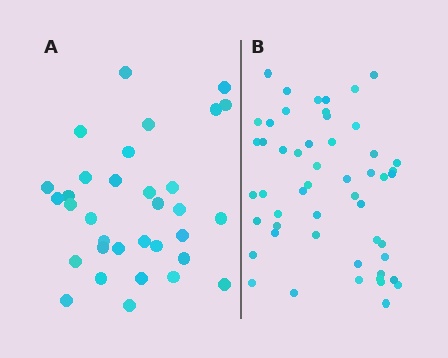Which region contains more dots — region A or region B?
Region B (the right region) has more dots.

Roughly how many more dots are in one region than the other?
Region B has approximately 20 more dots than region A.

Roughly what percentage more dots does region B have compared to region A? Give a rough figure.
About 60% more.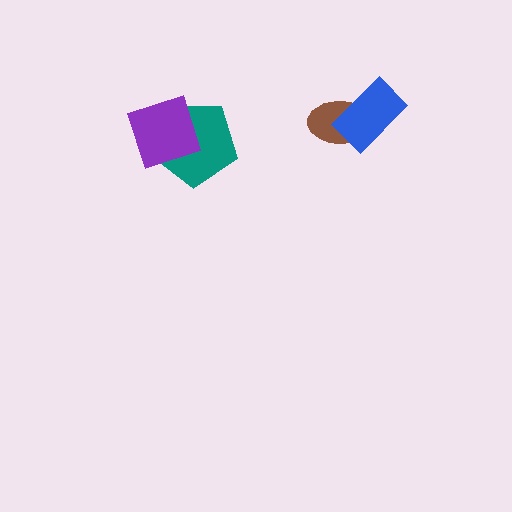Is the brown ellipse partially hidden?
Yes, it is partially covered by another shape.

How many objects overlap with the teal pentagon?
1 object overlaps with the teal pentagon.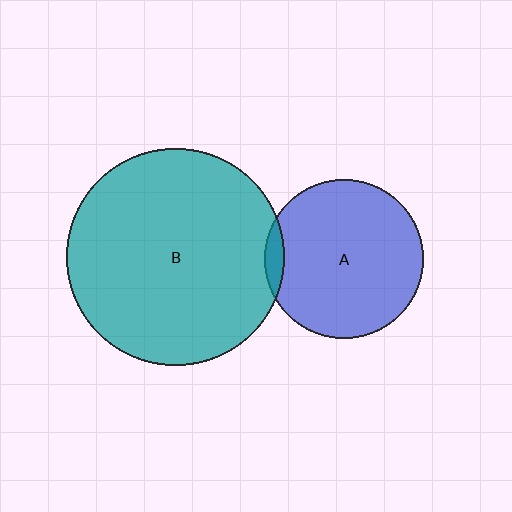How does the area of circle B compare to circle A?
Approximately 1.9 times.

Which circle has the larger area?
Circle B (teal).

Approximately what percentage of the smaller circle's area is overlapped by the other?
Approximately 5%.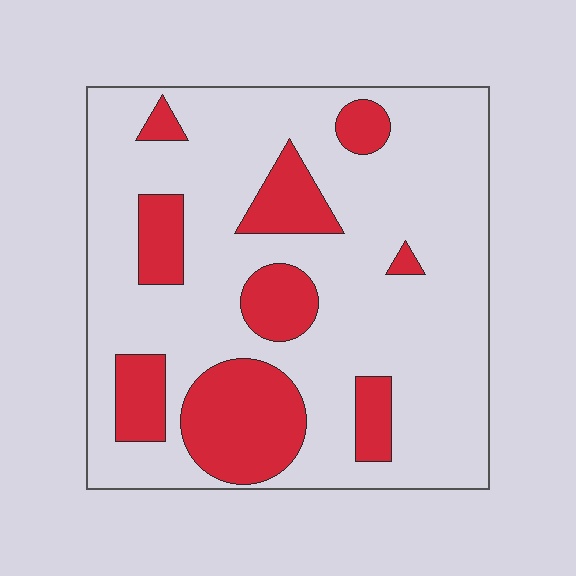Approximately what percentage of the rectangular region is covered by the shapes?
Approximately 25%.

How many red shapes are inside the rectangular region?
9.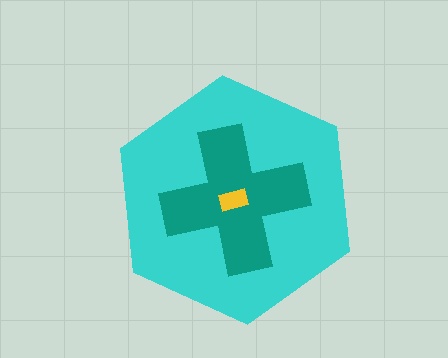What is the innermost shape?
The yellow rectangle.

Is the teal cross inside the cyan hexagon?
Yes.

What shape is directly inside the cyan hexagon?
The teal cross.